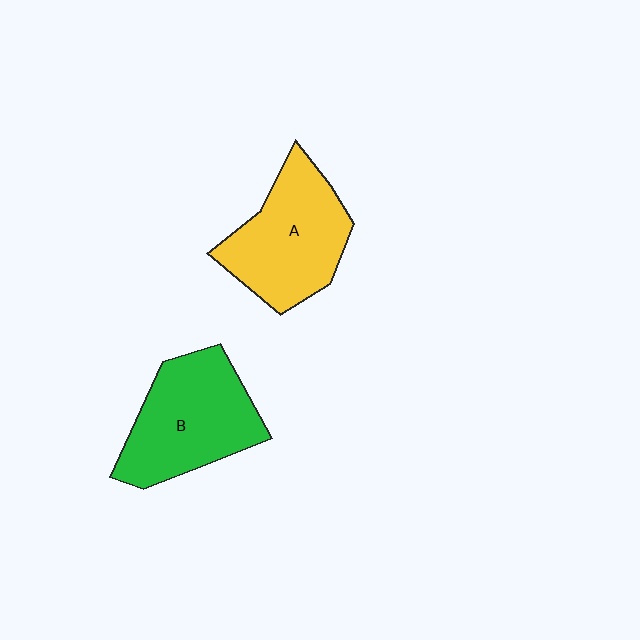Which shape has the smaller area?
Shape A (yellow).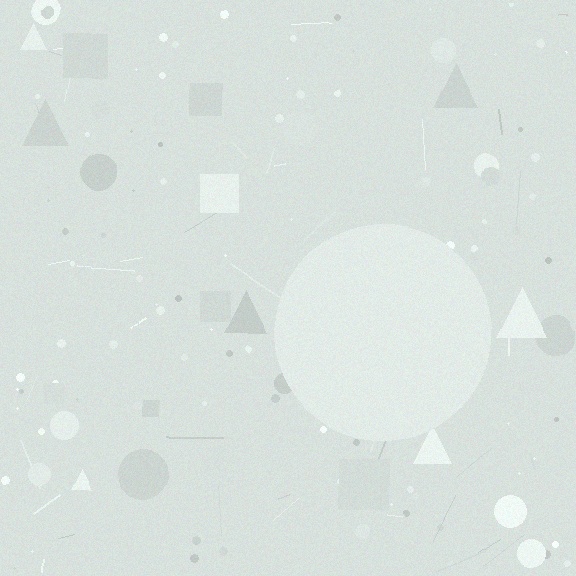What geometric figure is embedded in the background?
A circle is embedded in the background.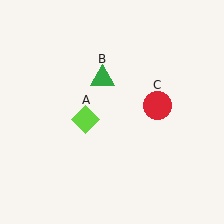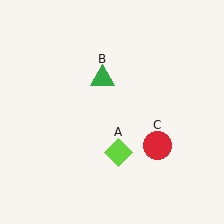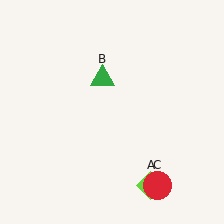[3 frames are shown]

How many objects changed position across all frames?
2 objects changed position: lime diamond (object A), red circle (object C).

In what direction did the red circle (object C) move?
The red circle (object C) moved down.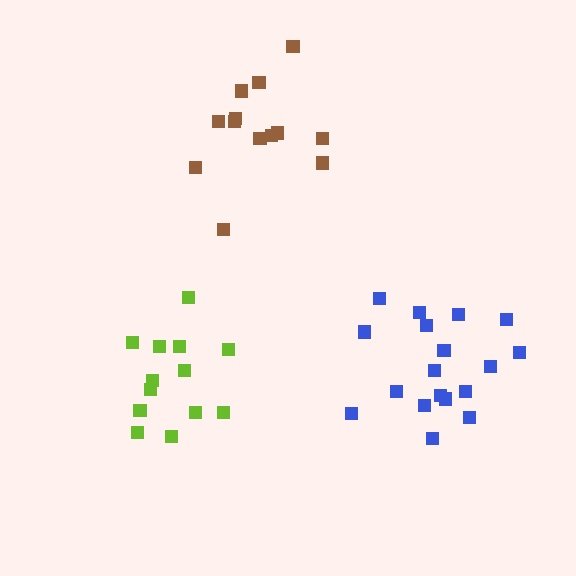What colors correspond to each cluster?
The clusters are colored: brown, lime, blue.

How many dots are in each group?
Group 1: 13 dots, Group 2: 13 dots, Group 3: 18 dots (44 total).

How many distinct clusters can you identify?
There are 3 distinct clusters.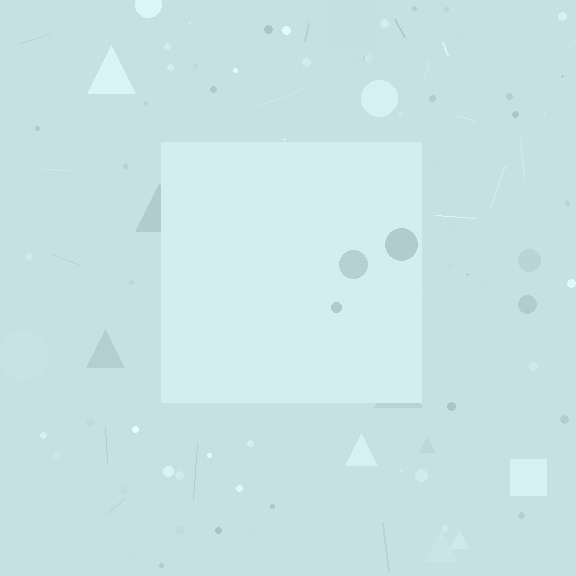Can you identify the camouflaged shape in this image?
The camouflaged shape is a square.